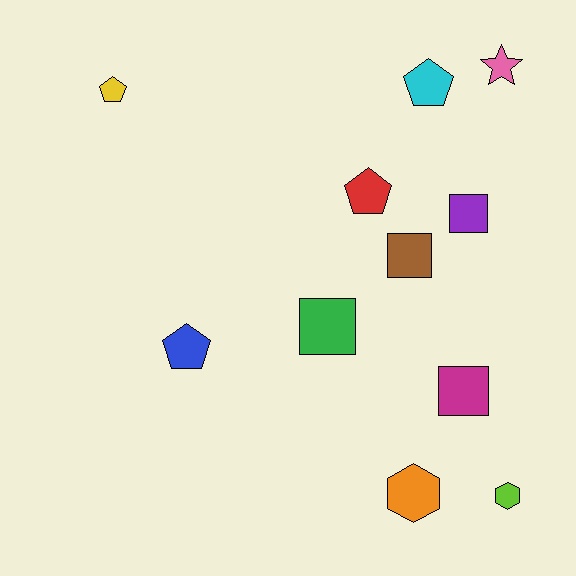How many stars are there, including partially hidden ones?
There is 1 star.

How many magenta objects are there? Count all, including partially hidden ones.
There is 1 magenta object.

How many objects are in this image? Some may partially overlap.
There are 11 objects.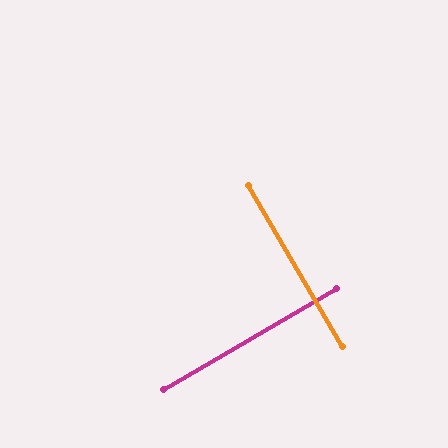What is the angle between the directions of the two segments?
Approximately 90 degrees.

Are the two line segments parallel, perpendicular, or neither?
Perpendicular — they meet at approximately 90°.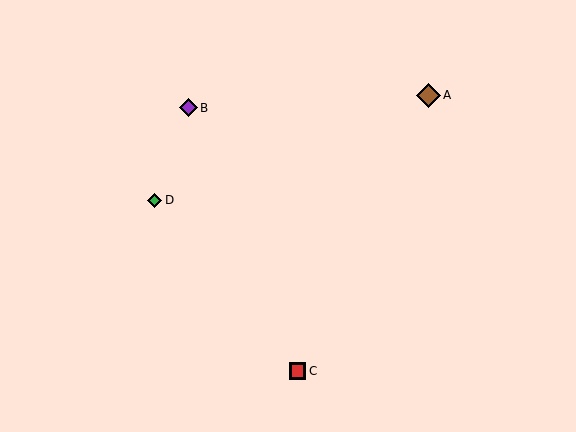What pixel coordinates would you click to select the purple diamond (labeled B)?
Click at (188, 108) to select the purple diamond B.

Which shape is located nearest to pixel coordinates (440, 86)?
The brown diamond (labeled A) at (428, 95) is nearest to that location.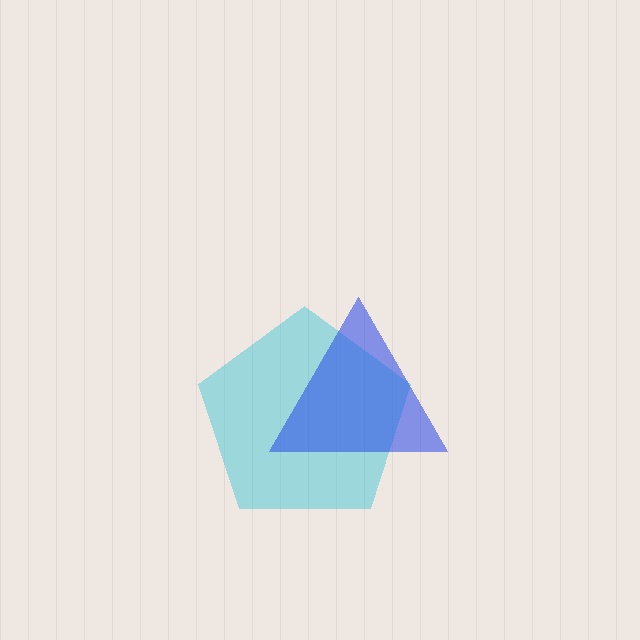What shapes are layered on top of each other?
The layered shapes are: a cyan pentagon, a blue triangle.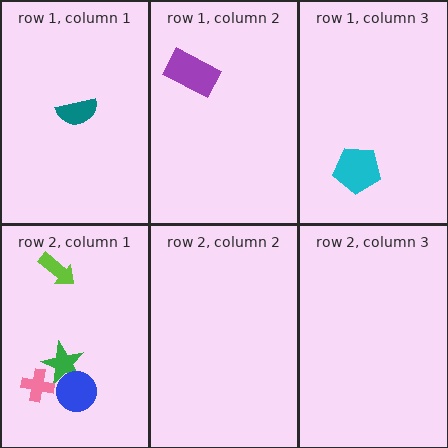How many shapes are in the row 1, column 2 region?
1.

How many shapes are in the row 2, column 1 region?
4.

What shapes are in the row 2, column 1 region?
The lime arrow, the green star, the blue circle, the pink cross.